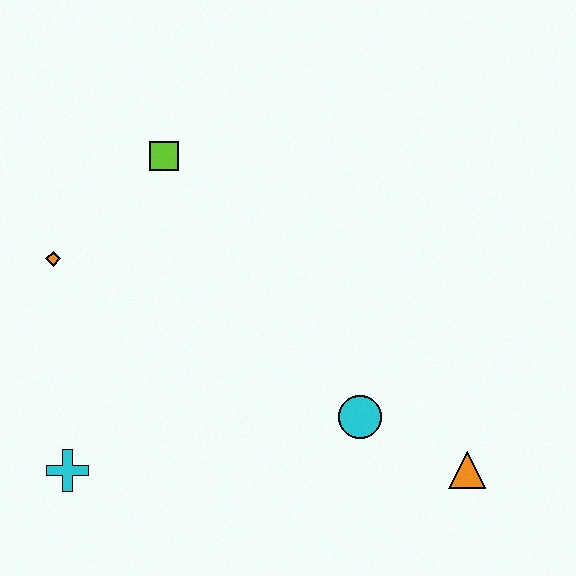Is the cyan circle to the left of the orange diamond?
No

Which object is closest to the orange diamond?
The lime square is closest to the orange diamond.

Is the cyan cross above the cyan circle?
No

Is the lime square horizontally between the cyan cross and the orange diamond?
No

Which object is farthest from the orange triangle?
The orange diamond is farthest from the orange triangle.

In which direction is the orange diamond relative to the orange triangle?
The orange diamond is to the left of the orange triangle.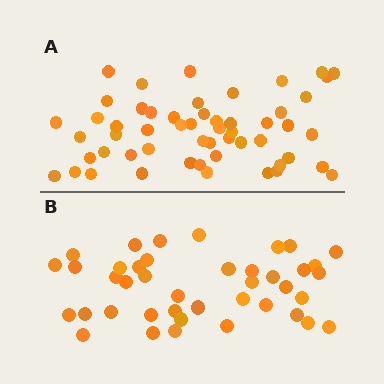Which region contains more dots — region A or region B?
Region A (the top region) has more dots.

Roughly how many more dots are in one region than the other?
Region A has approximately 15 more dots than region B.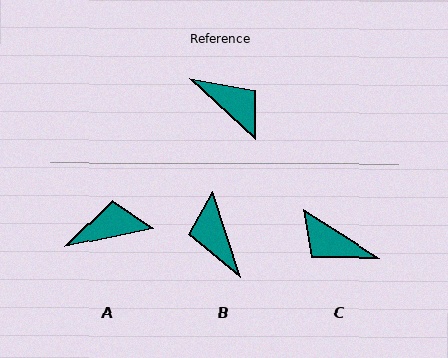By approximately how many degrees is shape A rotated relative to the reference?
Approximately 55 degrees counter-clockwise.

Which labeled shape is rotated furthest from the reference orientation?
C, about 170 degrees away.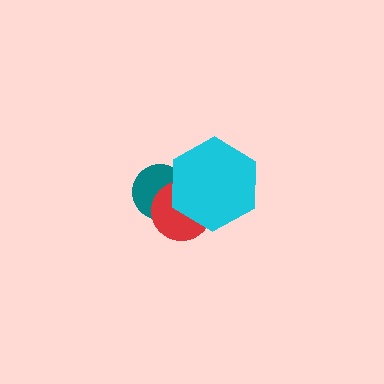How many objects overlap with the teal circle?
2 objects overlap with the teal circle.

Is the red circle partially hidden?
Yes, it is partially covered by another shape.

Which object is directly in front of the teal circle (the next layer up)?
The red circle is directly in front of the teal circle.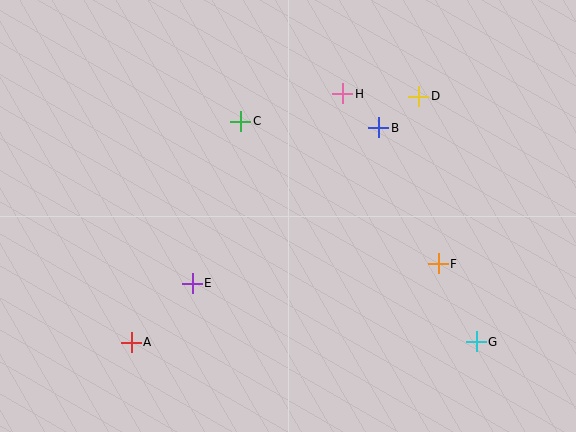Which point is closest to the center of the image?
Point C at (241, 121) is closest to the center.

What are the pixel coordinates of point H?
Point H is at (343, 94).